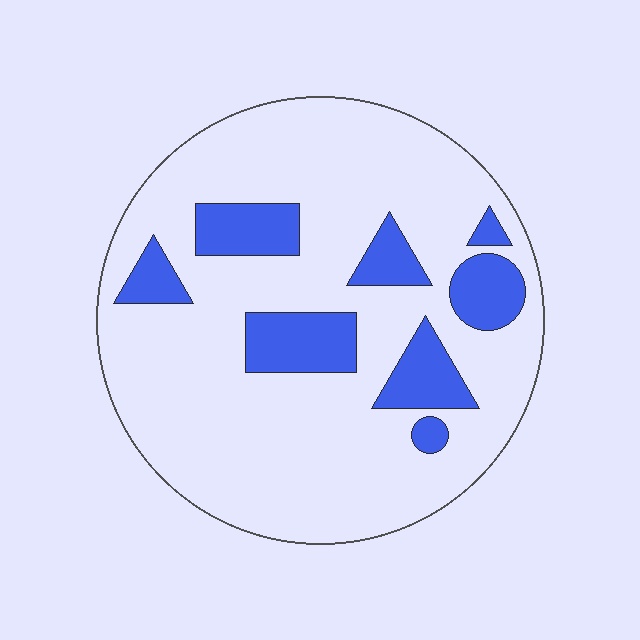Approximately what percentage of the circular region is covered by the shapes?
Approximately 20%.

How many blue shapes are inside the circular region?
8.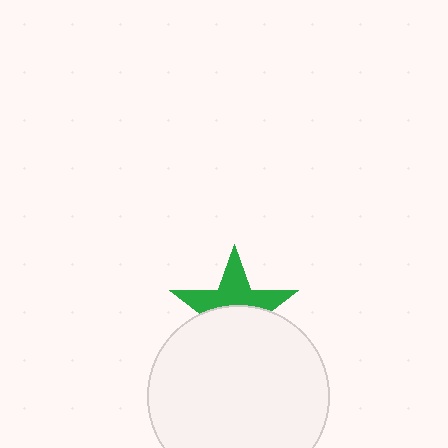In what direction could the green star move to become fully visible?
The green star could move up. That would shift it out from behind the white circle entirely.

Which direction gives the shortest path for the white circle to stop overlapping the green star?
Moving down gives the shortest separation.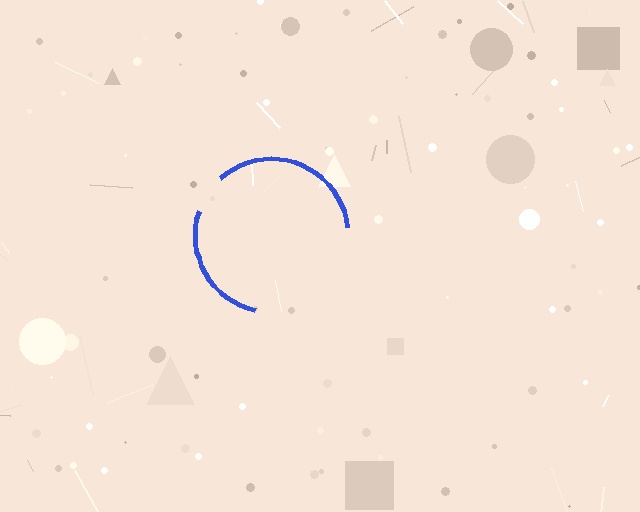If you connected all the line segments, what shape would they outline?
They would outline a circle.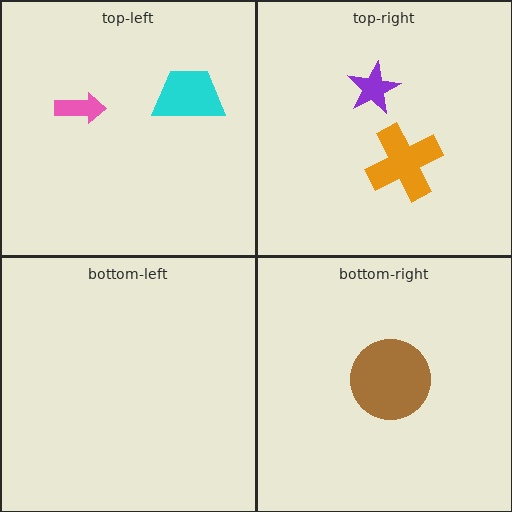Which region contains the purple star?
The top-right region.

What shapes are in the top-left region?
The cyan trapezoid, the pink arrow.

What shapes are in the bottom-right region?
The brown circle.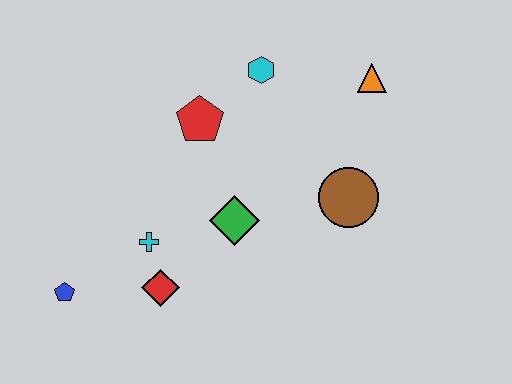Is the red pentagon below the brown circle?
No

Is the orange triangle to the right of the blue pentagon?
Yes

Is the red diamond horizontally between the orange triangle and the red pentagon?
No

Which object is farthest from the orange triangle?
The blue pentagon is farthest from the orange triangle.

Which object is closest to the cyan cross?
The red diamond is closest to the cyan cross.